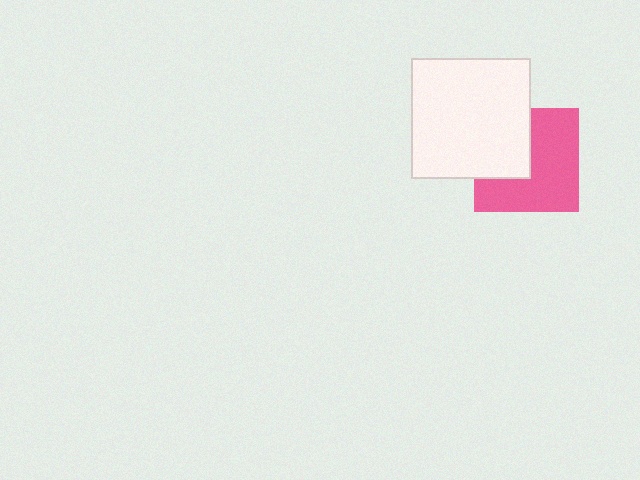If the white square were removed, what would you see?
You would see the complete pink square.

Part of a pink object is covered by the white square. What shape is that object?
It is a square.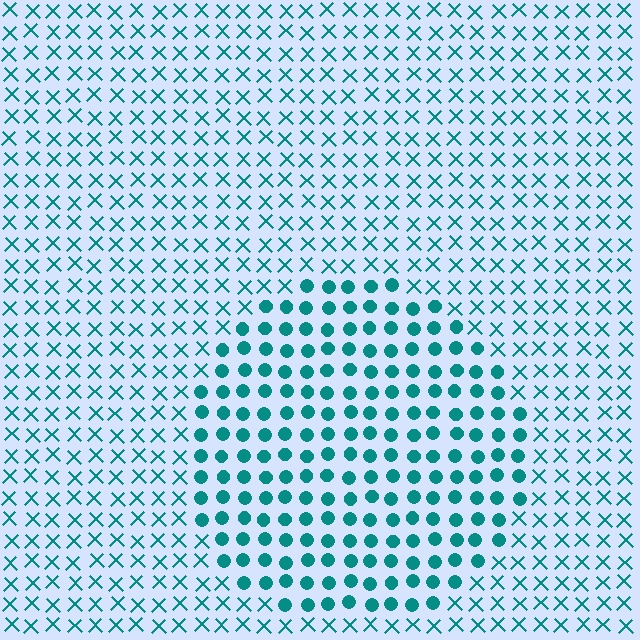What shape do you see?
I see a circle.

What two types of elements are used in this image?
The image uses circles inside the circle region and X marks outside it.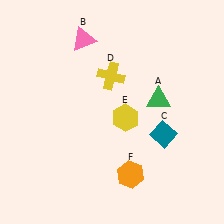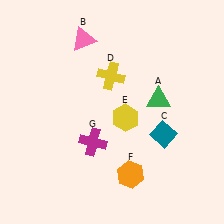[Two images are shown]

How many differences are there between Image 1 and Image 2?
There is 1 difference between the two images.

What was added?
A magenta cross (G) was added in Image 2.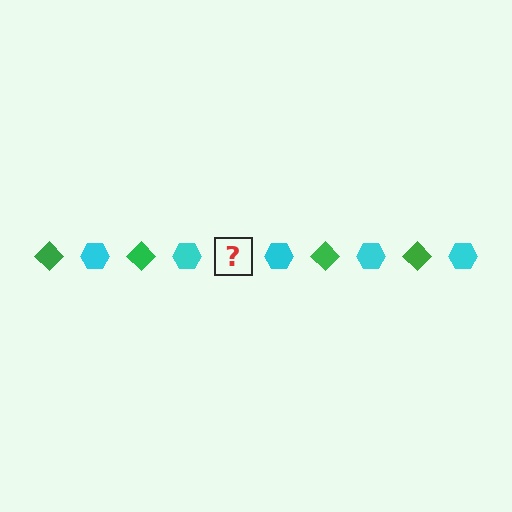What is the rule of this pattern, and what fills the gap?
The rule is that the pattern alternates between green diamond and cyan hexagon. The gap should be filled with a green diamond.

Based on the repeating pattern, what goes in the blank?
The blank should be a green diamond.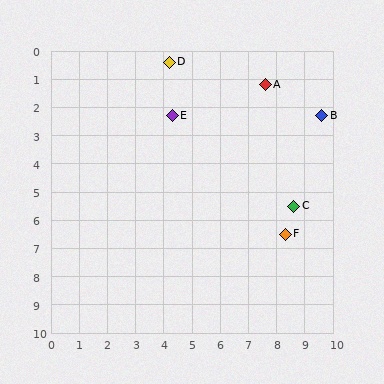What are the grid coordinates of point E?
Point E is at approximately (4.3, 2.3).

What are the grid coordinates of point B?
Point B is at approximately (9.6, 2.3).